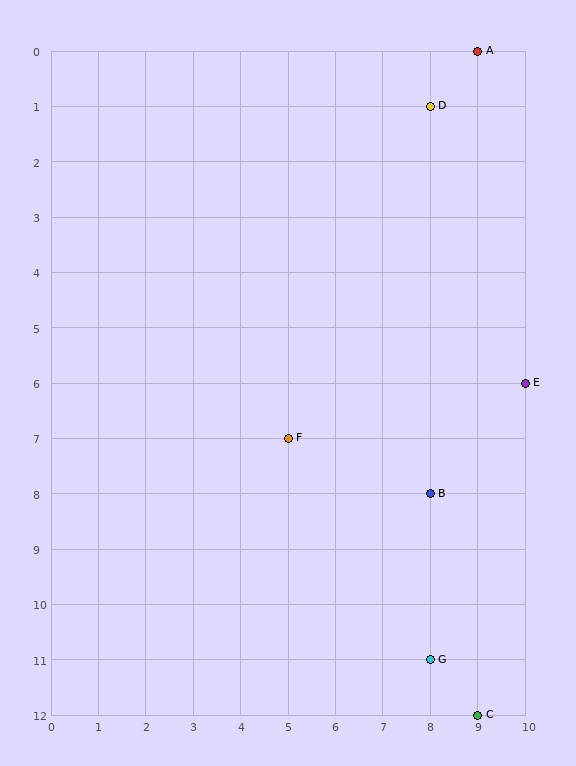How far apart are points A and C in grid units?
Points A and C are 12 rows apart.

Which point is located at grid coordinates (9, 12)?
Point C is at (9, 12).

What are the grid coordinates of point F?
Point F is at grid coordinates (5, 7).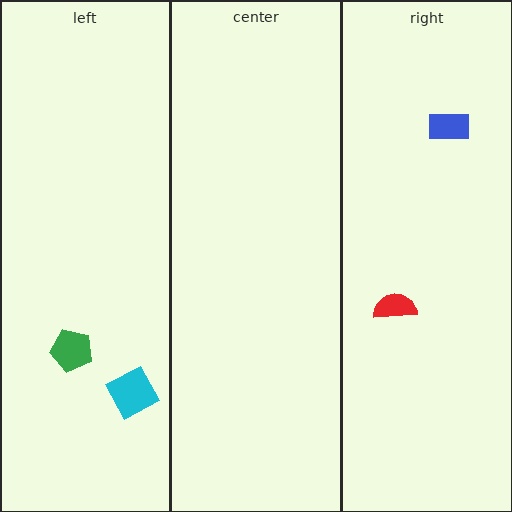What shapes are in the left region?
The green pentagon, the cyan diamond.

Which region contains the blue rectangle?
The right region.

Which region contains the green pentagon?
The left region.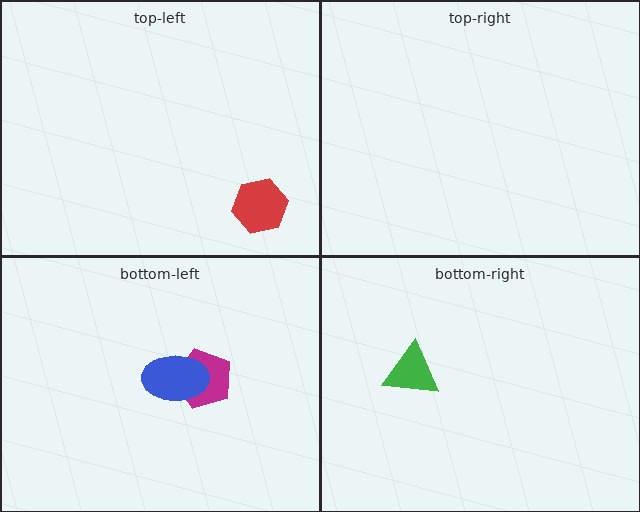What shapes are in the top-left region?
The red hexagon.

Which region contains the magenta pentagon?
The bottom-left region.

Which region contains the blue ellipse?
The bottom-left region.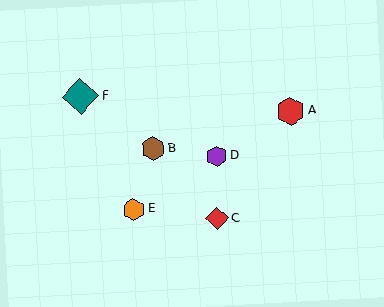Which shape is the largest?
The teal diamond (labeled F) is the largest.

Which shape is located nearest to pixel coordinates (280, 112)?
The red hexagon (labeled A) at (291, 111) is nearest to that location.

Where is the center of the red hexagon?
The center of the red hexagon is at (291, 111).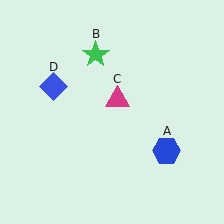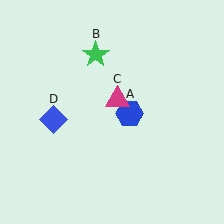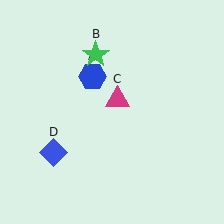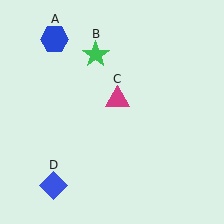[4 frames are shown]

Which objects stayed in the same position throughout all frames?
Green star (object B) and magenta triangle (object C) remained stationary.